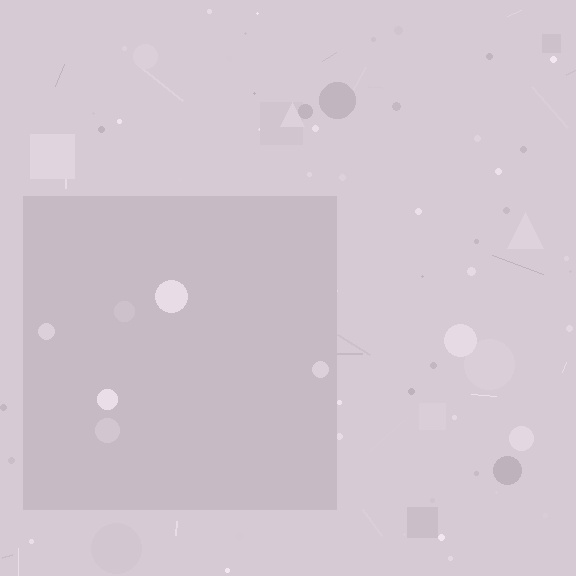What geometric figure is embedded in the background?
A square is embedded in the background.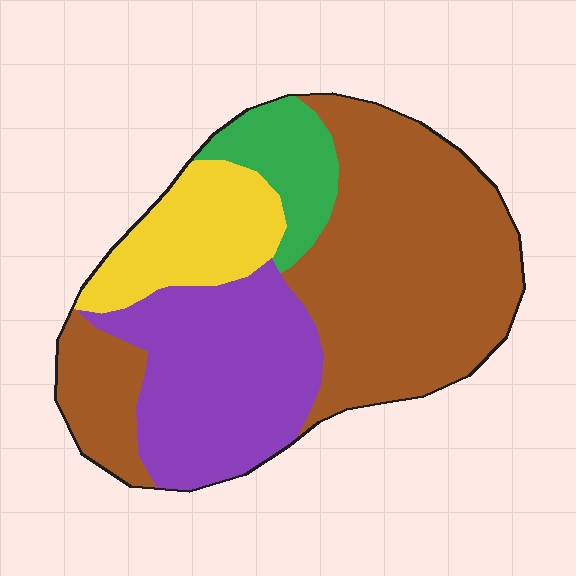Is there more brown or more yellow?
Brown.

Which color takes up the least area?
Green, at roughly 10%.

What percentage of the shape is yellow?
Yellow takes up about one eighth (1/8) of the shape.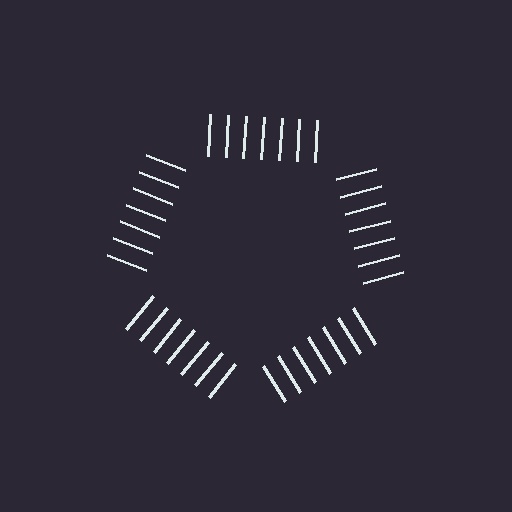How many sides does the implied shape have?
5 sides — the line-ends trace a pentagon.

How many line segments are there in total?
35 — 7 along each of the 5 edges.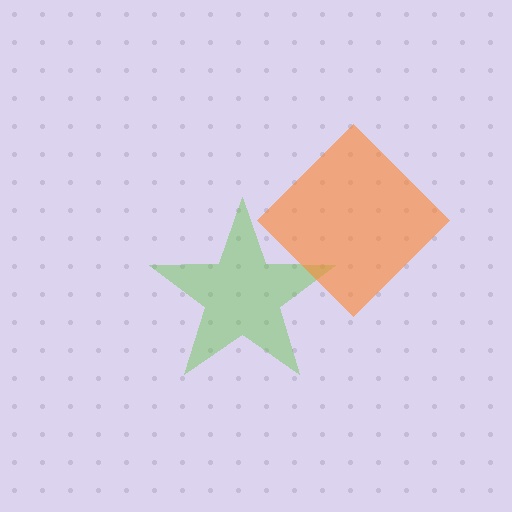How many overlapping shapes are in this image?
There are 2 overlapping shapes in the image.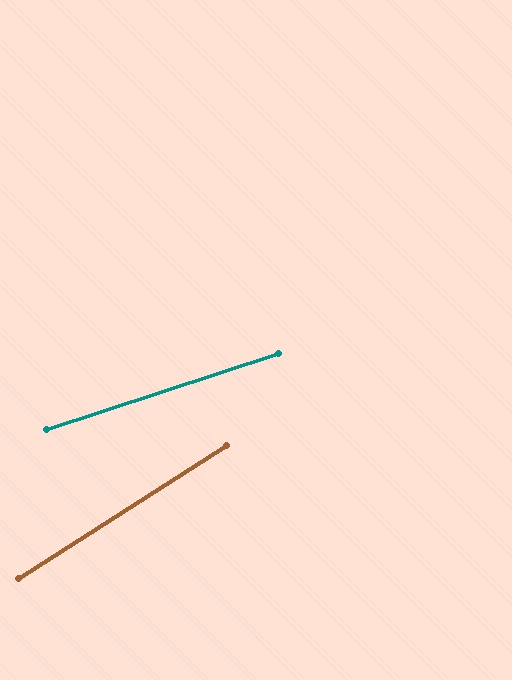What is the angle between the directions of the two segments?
Approximately 14 degrees.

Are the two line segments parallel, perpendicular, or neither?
Neither parallel nor perpendicular — they differ by about 14°.